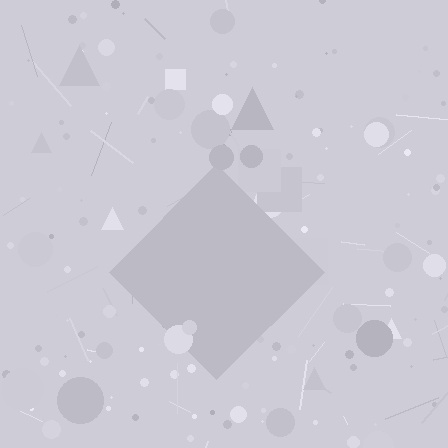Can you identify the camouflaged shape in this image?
The camouflaged shape is a diamond.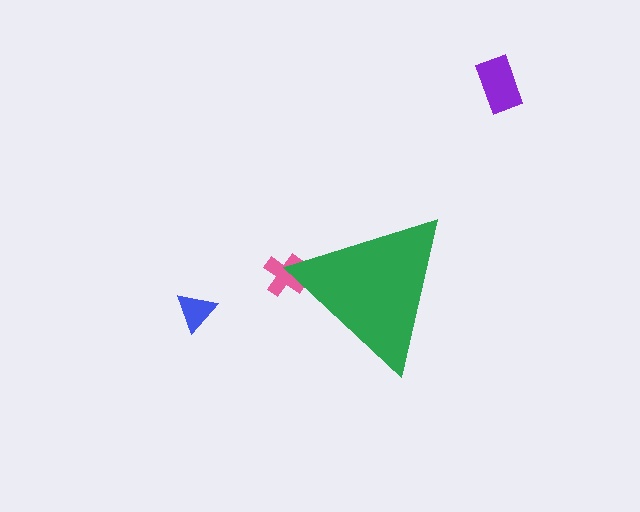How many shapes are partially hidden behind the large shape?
1 shape is partially hidden.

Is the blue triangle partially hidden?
No, the blue triangle is fully visible.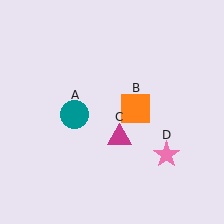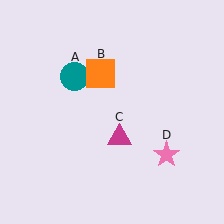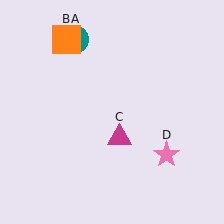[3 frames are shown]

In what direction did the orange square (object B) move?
The orange square (object B) moved up and to the left.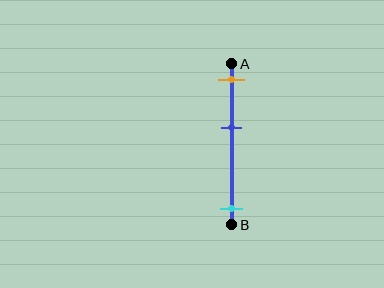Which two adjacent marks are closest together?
The orange and blue marks are the closest adjacent pair.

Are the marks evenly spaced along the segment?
No, the marks are not evenly spaced.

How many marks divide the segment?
There are 3 marks dividing the segment.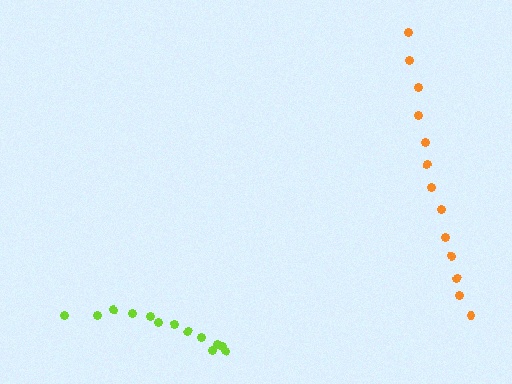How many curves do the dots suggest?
There are 2 distinct paths.